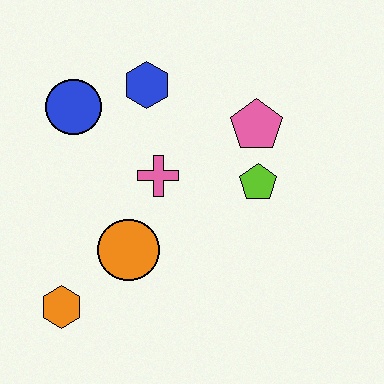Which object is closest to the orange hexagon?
The orange circle is closest to the orange hexagon.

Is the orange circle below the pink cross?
Yes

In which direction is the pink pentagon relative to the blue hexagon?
The pink pentagon is to the right of the blue hexagon.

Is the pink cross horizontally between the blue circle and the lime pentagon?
Yes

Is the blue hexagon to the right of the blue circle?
Yes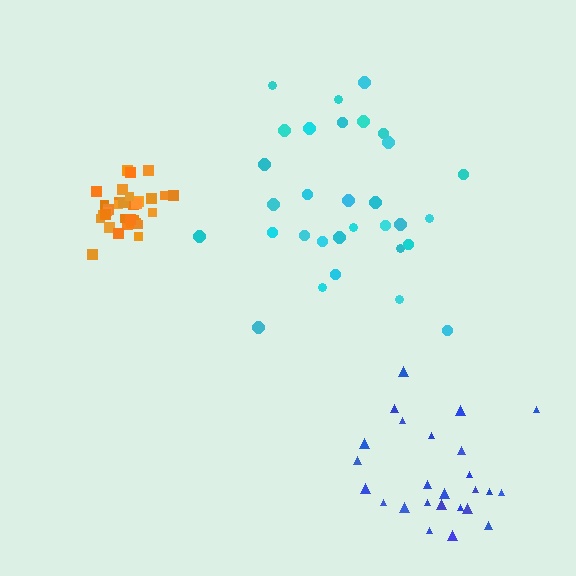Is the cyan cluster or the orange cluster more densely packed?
Orange.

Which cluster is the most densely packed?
Orange.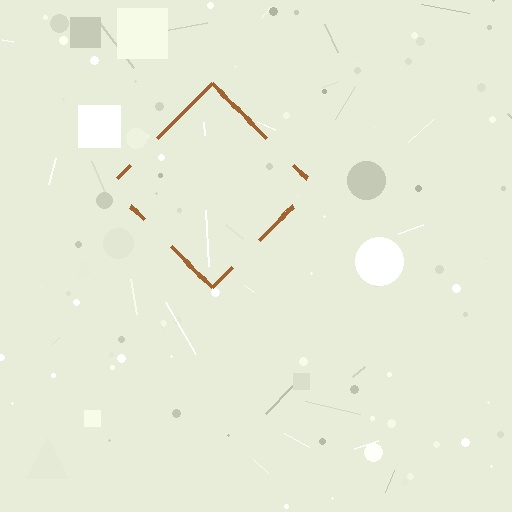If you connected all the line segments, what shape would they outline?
They would outline a diamond.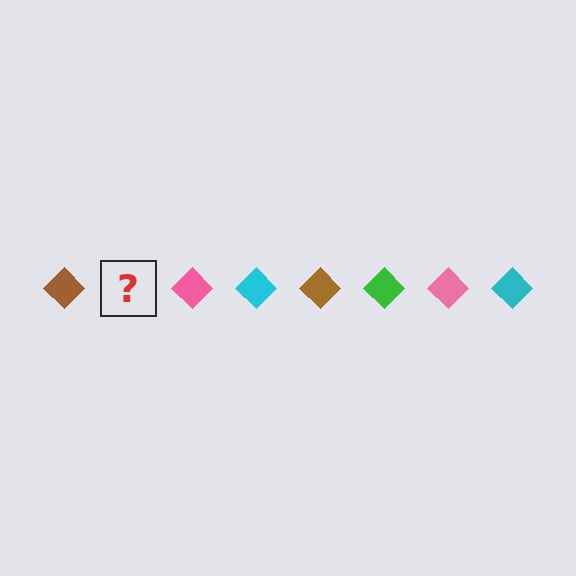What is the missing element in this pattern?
The missing element is a green diamond.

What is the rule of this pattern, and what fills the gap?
The rule is that the pattern cycles through brown, green, pink, cyan diamonds. The gap should be filled with a green diamond.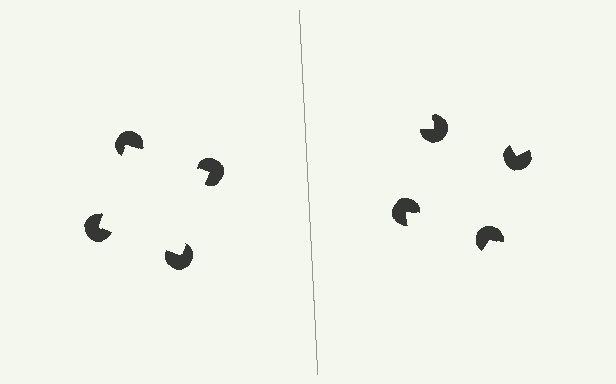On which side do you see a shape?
An illusory square appears on the left side. On the right side the wedge cuts are rotated, so no coherent shape forms.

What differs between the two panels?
The pac-man discs are positioned identically on both sides; only the wedge orientations differ. On the left they align to a square; on the right they are misaligned.